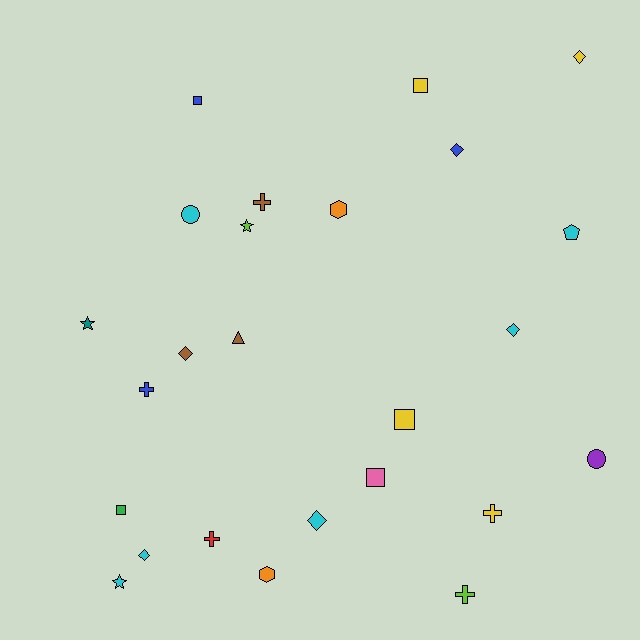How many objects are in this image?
There are 25 objects.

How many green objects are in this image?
There is 1 green object.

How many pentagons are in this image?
There is 1 pentagon.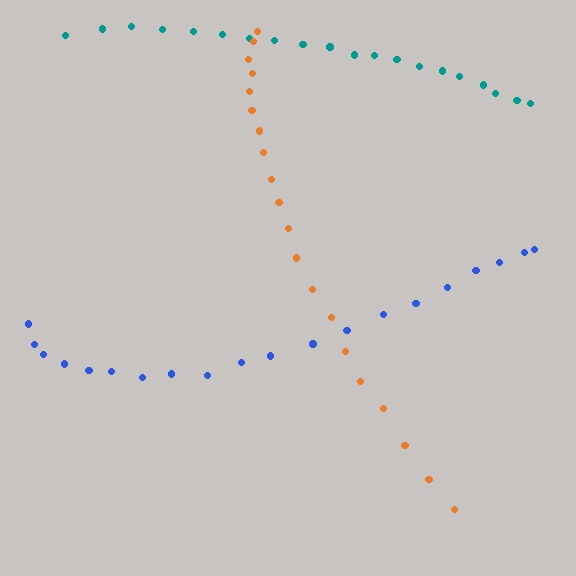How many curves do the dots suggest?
There are 3 distinct paths.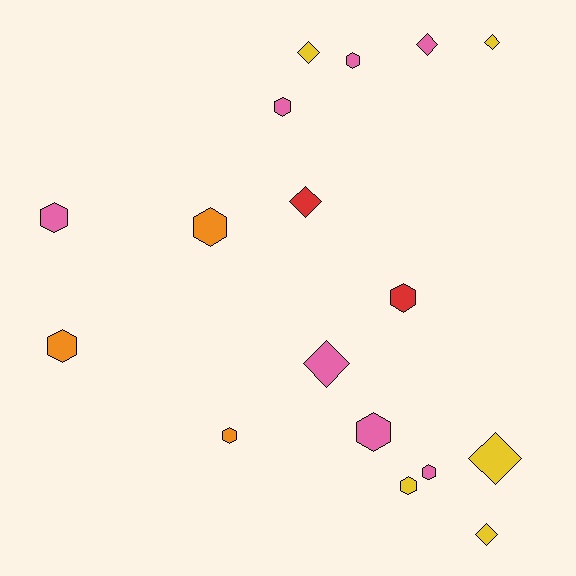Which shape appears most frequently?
Hexagon, with 10 objects.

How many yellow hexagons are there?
There is 1 yellow hexagon.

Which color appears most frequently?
Pink, with 7 objects.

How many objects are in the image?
There are 17 objects.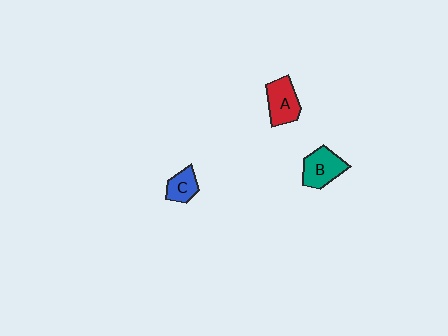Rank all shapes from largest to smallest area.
From largest to smallest: B (teal), A (red), C (blue).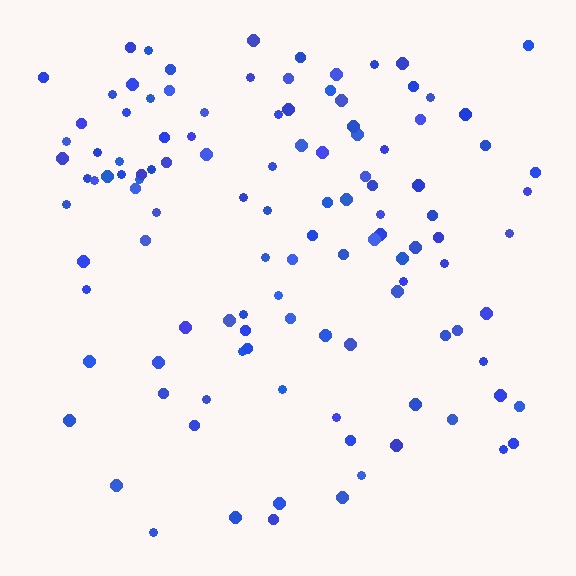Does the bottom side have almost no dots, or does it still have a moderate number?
Still a moderate number, just noticeably fewer than the top.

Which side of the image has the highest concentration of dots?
The top.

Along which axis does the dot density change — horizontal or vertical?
Vertical.